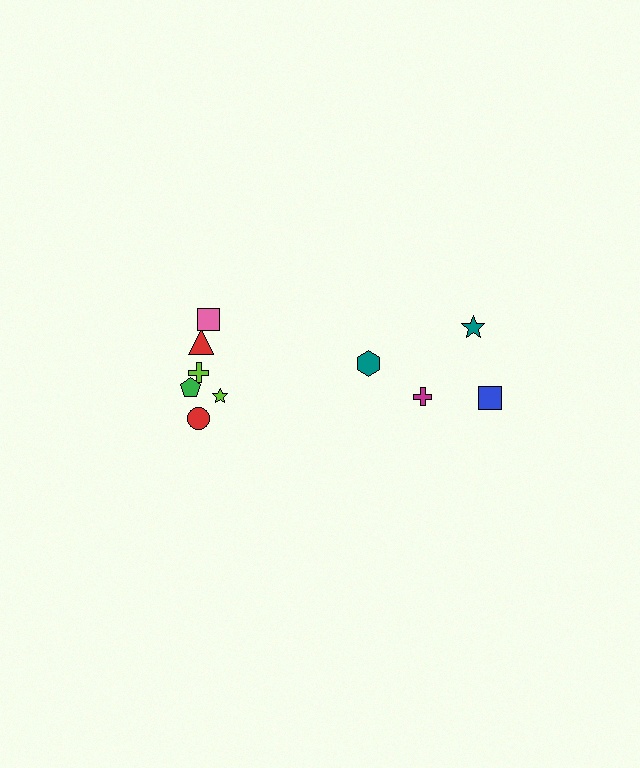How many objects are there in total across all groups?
There are 10 objects.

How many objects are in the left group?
There are 6 objects.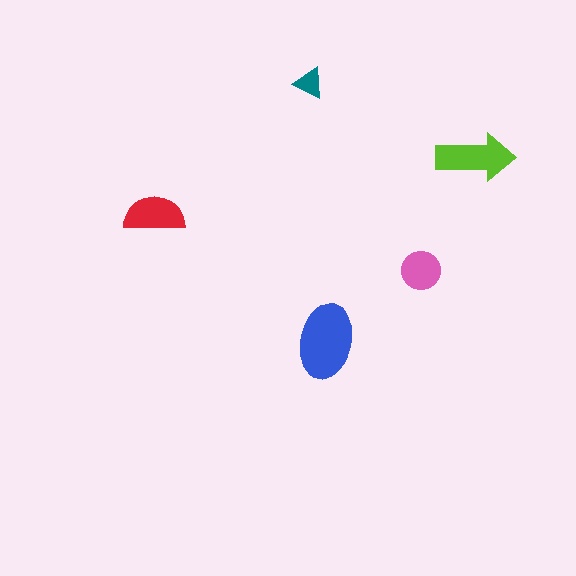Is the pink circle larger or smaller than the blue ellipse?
Smaller.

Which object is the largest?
The blue ellipse.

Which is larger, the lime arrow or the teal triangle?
The lime arrow.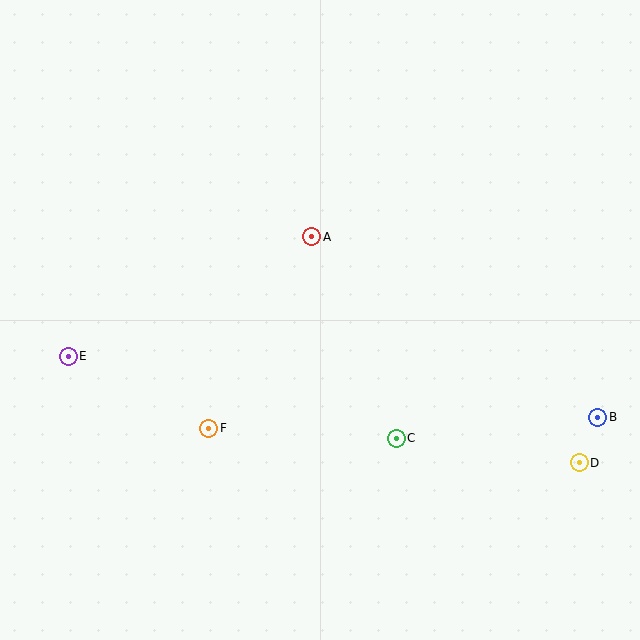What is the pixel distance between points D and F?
The distance between D and F is 372 pixels.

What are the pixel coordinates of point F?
Point F is at (209, 428).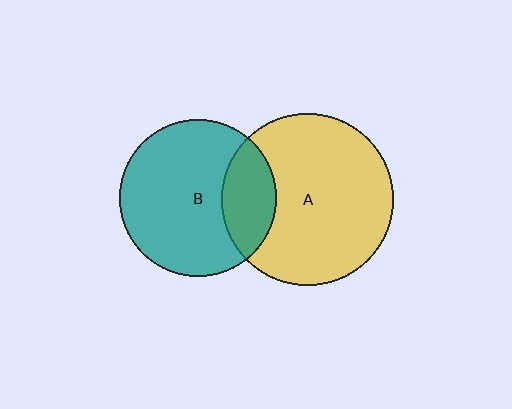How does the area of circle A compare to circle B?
Approximately 1.2 times.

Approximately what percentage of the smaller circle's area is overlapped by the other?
Approximately 25%.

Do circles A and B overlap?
Yes.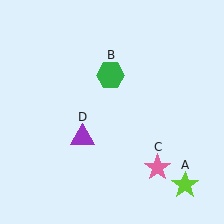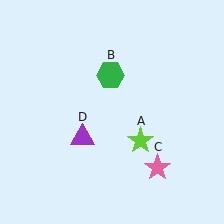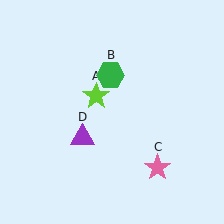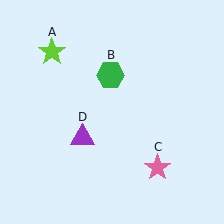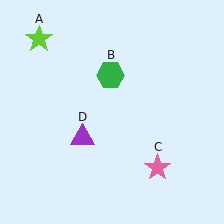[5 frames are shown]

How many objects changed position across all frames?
1 object changed position: lime star (object A).